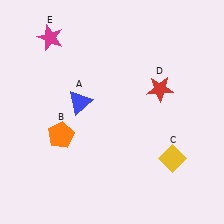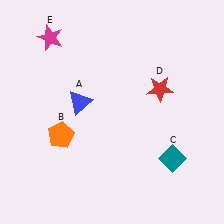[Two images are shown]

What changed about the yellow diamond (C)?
In Image 1, C is yellow. In Image 2, it changed to teal.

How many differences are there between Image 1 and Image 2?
There is 1 difference between the two images.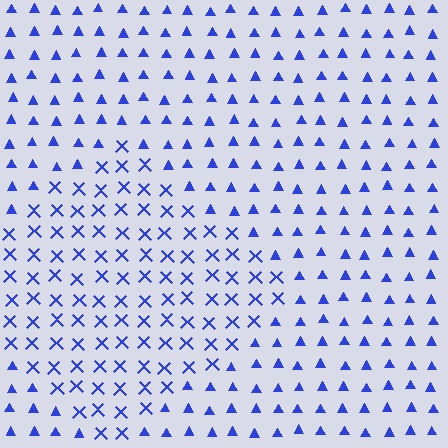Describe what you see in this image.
The image is filled with small blue elements arranged in a uniform grid. A diamond-shaped region contains X marks, while the surrounding area contains triangles. The boundary is defined purely by the change in element shape.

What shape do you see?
I see a diamond.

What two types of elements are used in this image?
The image uses X marks inside the diamond region and triangles outside it.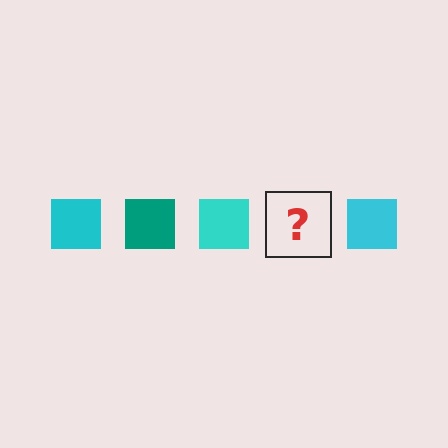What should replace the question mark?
The question mark should be replaced with a teal square.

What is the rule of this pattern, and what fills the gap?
The rule is that the pattern cycles through cyan, teal squares. The gap should be filled with a teal square.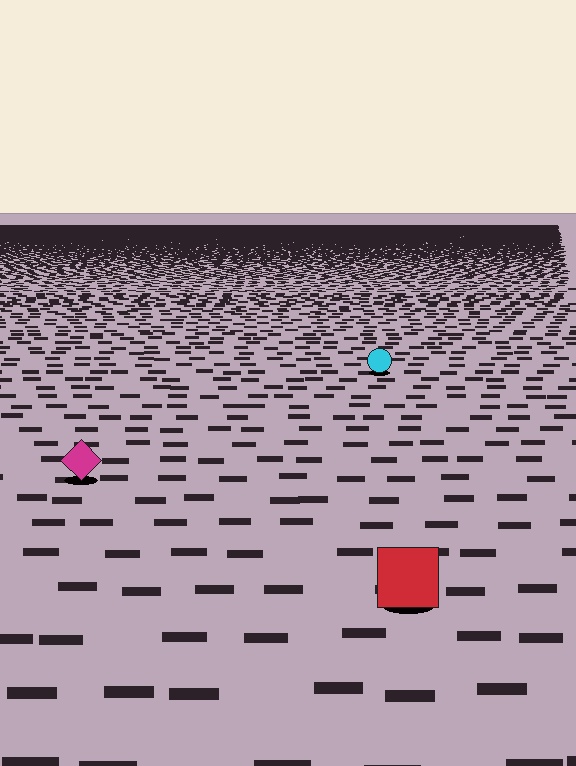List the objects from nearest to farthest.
From nearest to farthest: the red square, the magenta diamond, the cyan circle.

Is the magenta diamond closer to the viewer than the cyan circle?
Yes. The magenta diamond is closer — you can tell from the texture gradient: the ground texture is coarser near it.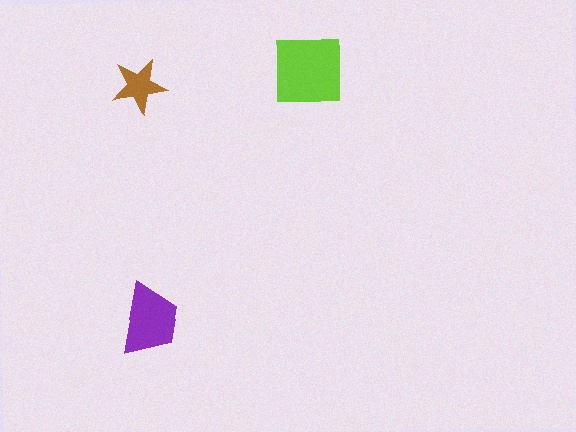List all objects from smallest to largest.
The brown star, the purple trapezoid, the lime square.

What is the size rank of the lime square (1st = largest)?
1st.